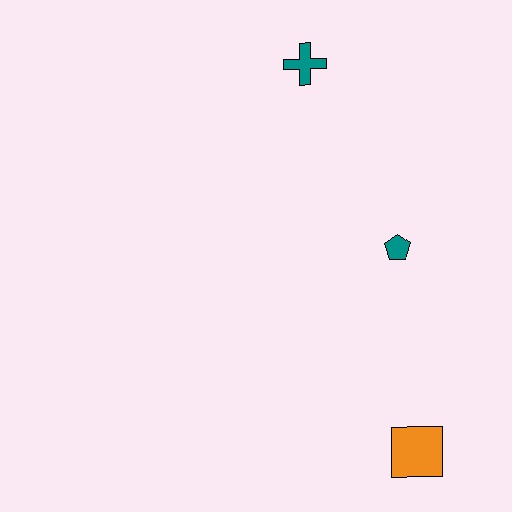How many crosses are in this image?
There is 1 cross.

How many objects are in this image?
There are 3 objects.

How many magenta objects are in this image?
There are no magenta objects.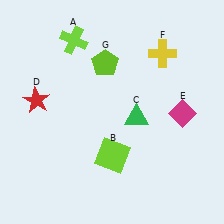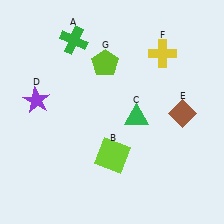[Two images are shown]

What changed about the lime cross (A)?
In Image 1, A is lime. In Image 2, it changed to green.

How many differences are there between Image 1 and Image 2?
There are 3 differences between the two images.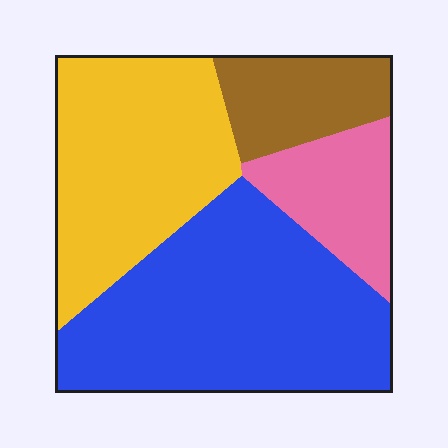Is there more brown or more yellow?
Yellow.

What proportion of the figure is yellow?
Yellow takes up between a quarter and a half of the figure.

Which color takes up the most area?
Blue, at roughly 45%.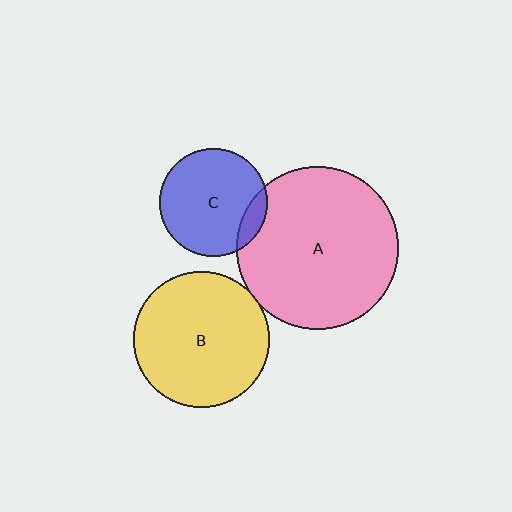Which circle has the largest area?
Circle A (pink).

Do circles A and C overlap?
Yes.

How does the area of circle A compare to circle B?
Approximately 1.4 times.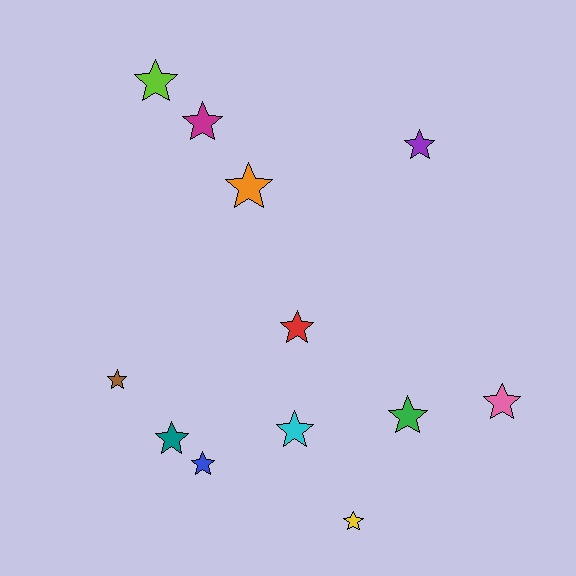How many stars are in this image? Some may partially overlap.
There are 12 stars.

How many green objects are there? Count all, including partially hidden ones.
There is 1 green object.